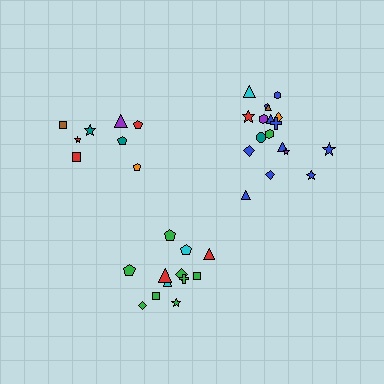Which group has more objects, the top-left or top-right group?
The top-right group.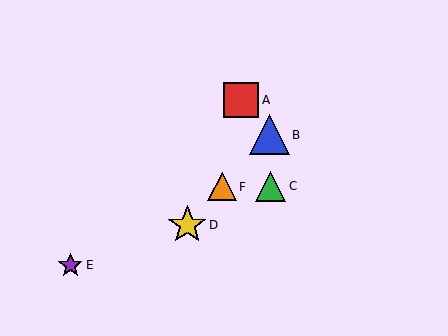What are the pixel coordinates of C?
Object C is at (270, 186).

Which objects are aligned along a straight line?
Objects B, D, F are aligned along a straight line.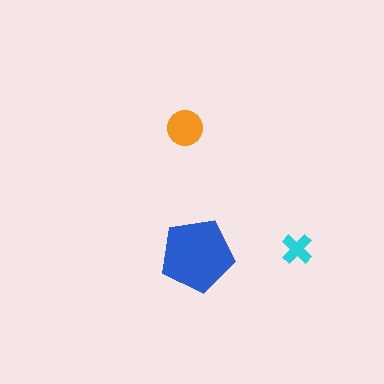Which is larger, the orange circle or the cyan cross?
The orange circle.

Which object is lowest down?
The blue pentagon is bottommost.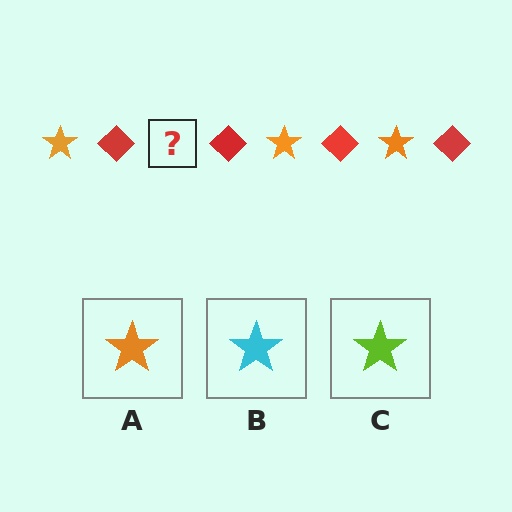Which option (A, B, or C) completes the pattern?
A.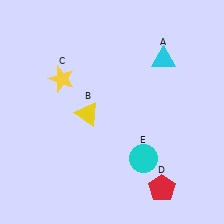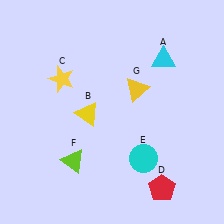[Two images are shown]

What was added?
A lime triangle (F), a yellow triangle (G) were added in Image 2.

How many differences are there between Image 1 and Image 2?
There are 2 differences between the two images.